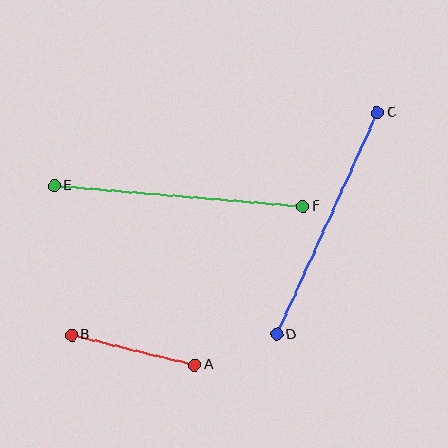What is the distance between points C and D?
The distance is approximately 244 pixels.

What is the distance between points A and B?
The distance is approximately 127 pixels.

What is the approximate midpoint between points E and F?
The midpoint is at approximately (179, 196) pixels.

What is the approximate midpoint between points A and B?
The midpoint is at approximately (133, 350) pixels.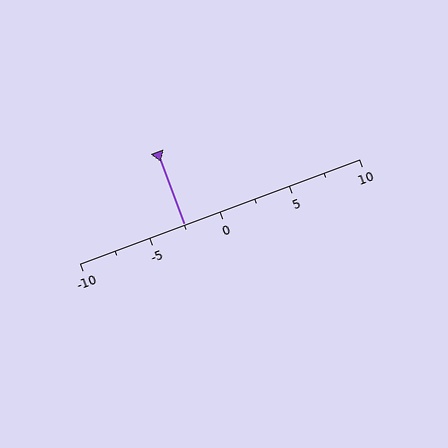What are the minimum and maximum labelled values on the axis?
The axis runs from -10 to 10.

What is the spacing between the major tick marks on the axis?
The major ticks are spaced 5 apart.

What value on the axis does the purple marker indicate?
The marker indicates approximately -2.5.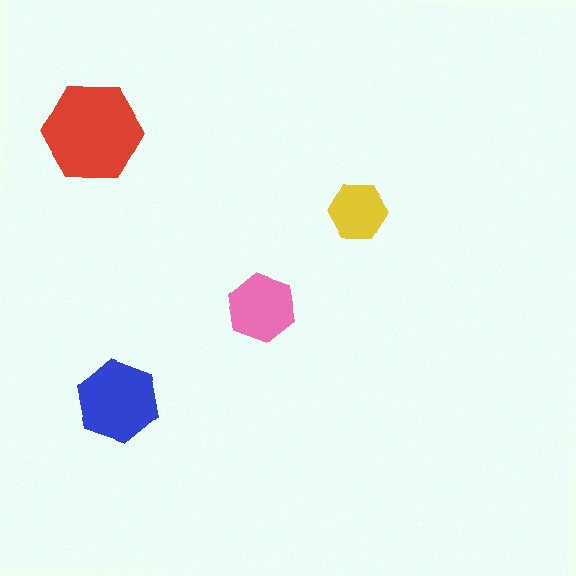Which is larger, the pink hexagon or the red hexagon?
The red one.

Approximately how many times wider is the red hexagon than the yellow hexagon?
About 1.5 times wider.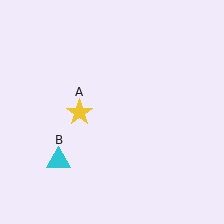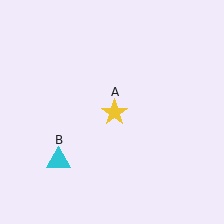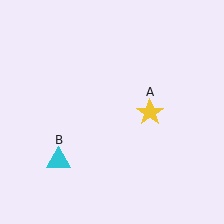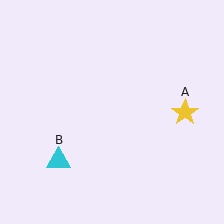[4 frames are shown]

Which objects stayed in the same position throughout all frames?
Cyan triangle (object B) remained stationary.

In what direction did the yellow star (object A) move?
The yellow star (object A) moved right.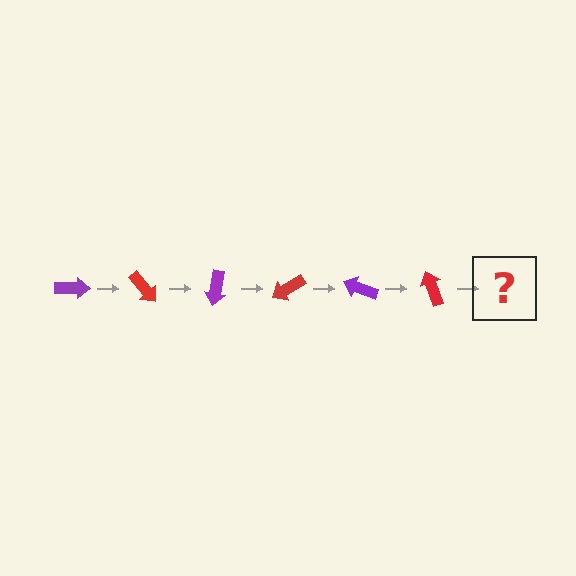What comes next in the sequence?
The next element should be a purple arrow, rotated 300 degrees from the start.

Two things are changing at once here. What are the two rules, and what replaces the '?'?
The two rules are that it rotates 50 degrees each step and the color cycles through purple and red. The '?' should be a purple arrow, rotated 300 degrees from the start.